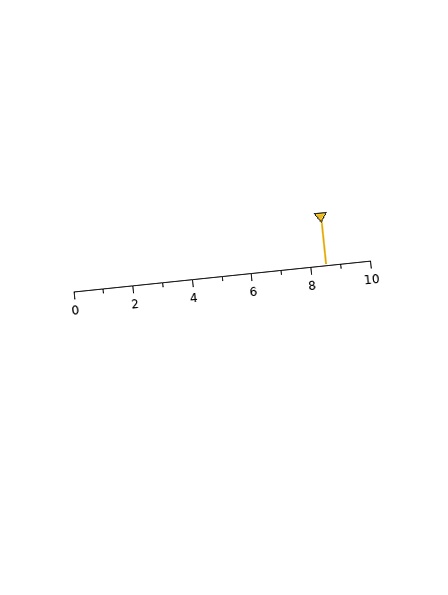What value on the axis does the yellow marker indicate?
The marker indicates approximately 8.5.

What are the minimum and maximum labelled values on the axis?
The axis runs from 0 to 10.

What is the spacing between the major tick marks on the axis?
The major ticks are spaced 2 apart.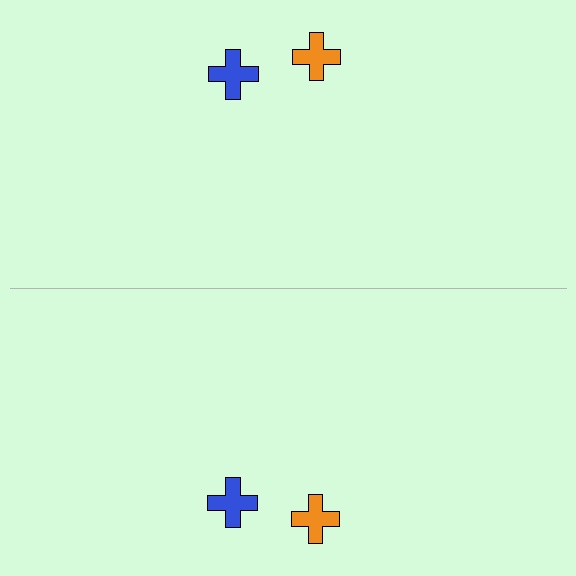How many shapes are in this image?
There are 4 shapes in this image.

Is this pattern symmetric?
Yes, this pattern has bilateral (reflection) symmetry.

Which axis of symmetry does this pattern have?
The pattern has a horizontal axis of symmetry running through the center of the image.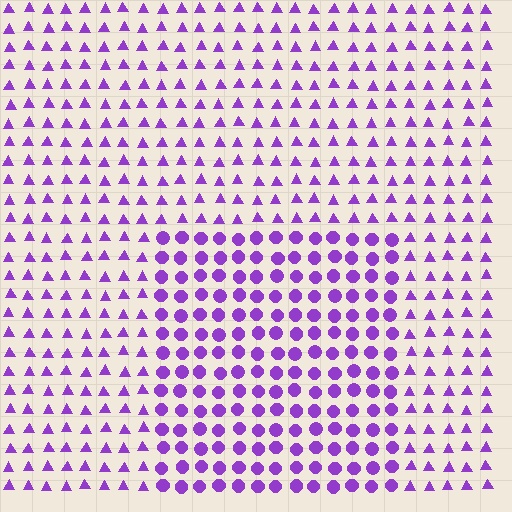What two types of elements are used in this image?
The image uses circles inside the rectangle region and triangles outside it.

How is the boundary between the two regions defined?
The boundary is defined by a change in element shape: circles inside vs. triangles outside. All elements share the same color and spacing.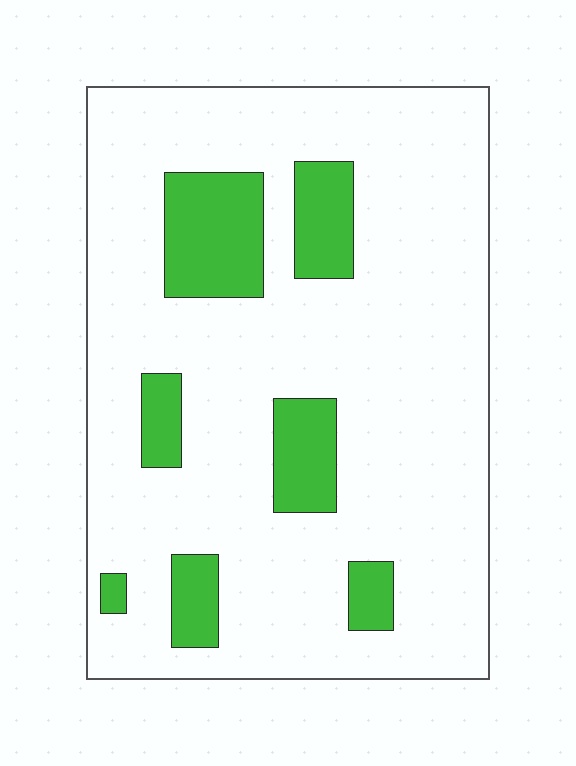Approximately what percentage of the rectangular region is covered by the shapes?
Approximately 15%.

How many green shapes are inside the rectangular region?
7.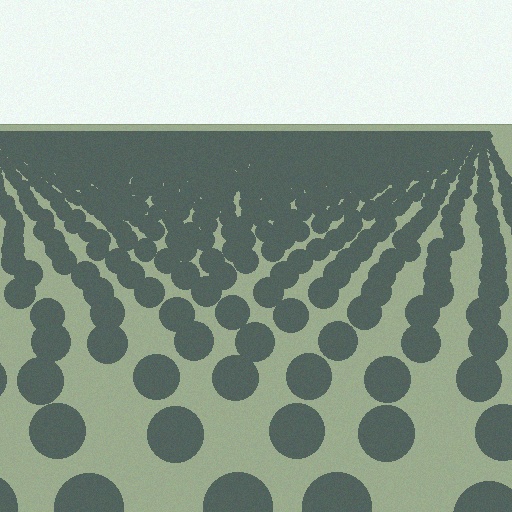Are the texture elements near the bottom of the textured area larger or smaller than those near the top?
Larger. Near the bottom, elements are closer to the viewer and appear at a bigger on-screen size.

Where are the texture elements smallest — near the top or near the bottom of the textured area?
Near the top.